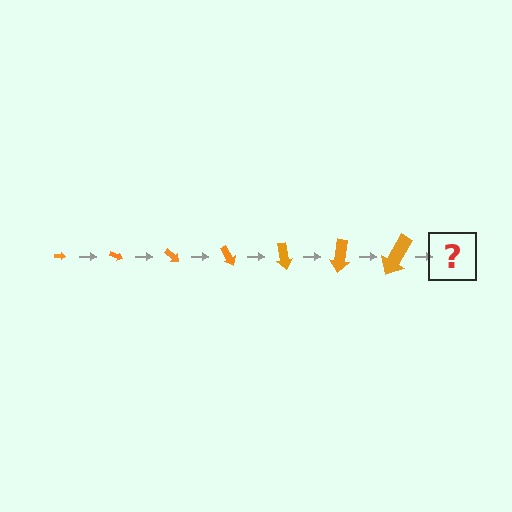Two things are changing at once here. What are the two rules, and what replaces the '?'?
The two rules are that the arrow grows larger each step and it rotates 20 degrees each step. The '?' should be an arrow, larger than the previous one and rotated 140 degrees from the start.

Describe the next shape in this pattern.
It should be an arrow, larger than the previous one and rotated 140 degrees from the start.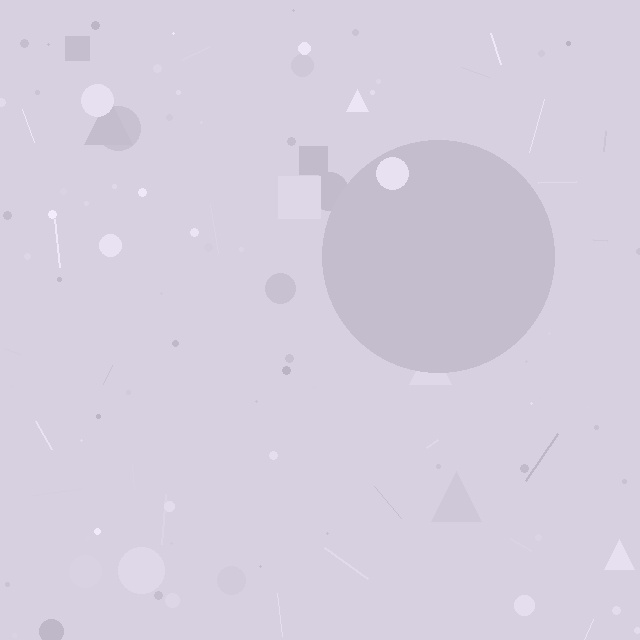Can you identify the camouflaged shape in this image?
The camouflaged shape is a circle.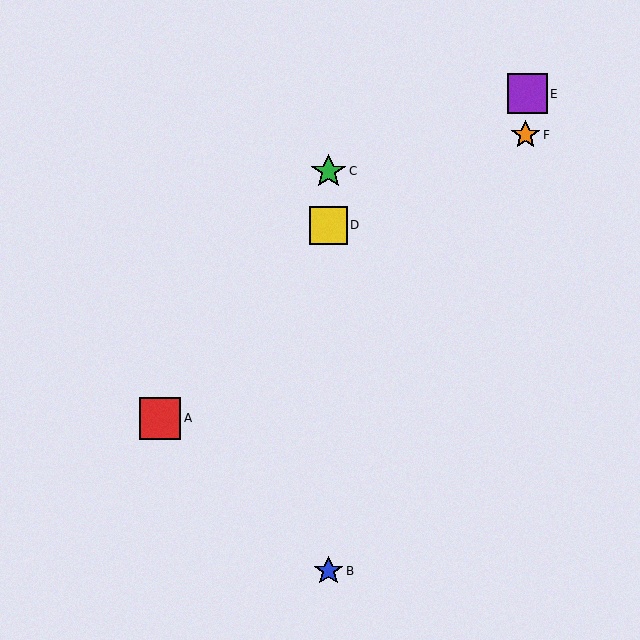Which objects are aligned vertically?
Objects B, C, D are aligned vertically.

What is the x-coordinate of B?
Object B is at x≈328.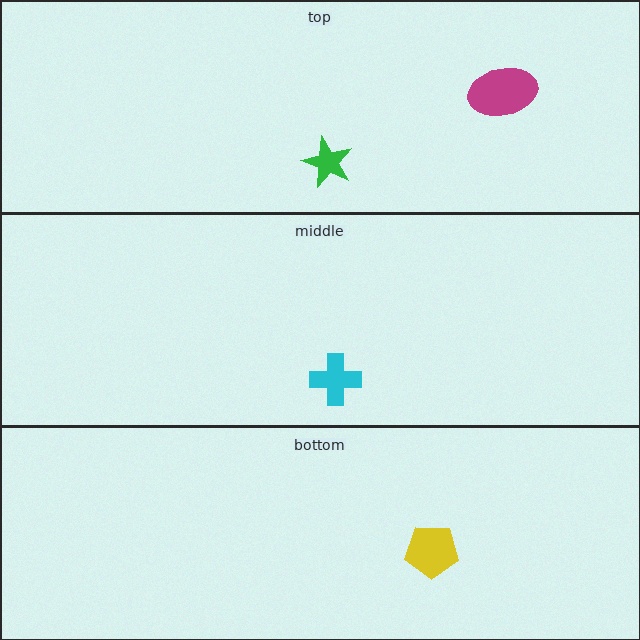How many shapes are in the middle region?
1.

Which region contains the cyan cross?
The middle region.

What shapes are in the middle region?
The cyan cross.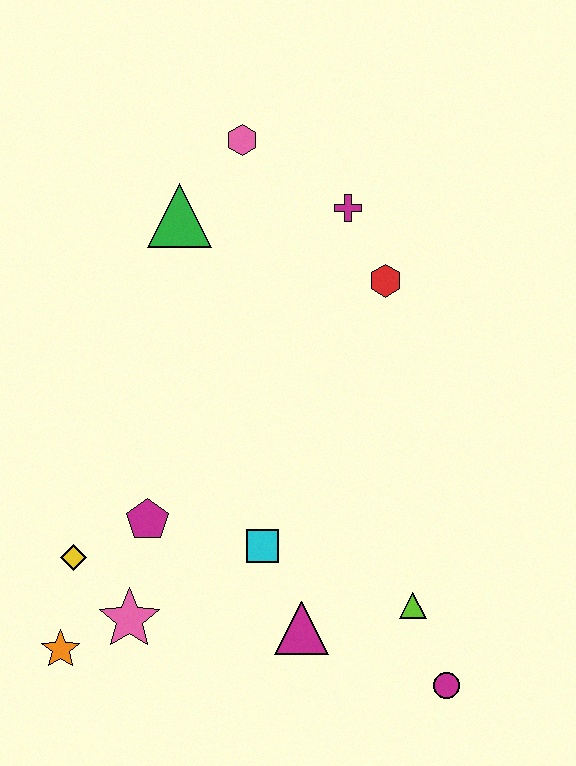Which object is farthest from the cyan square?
The pink hexagon is farthest from the cyan square.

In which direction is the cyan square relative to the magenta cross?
The cyan square is below the magenta cross.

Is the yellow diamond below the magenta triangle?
No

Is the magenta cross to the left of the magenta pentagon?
No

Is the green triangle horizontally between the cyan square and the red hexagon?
No